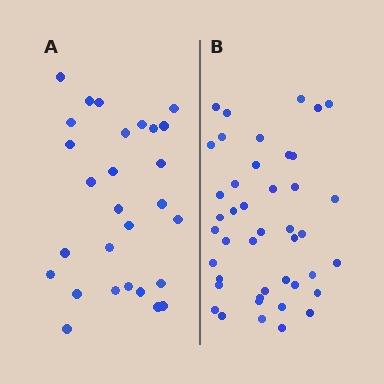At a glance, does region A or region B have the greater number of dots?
Region B (the right region) has more dots.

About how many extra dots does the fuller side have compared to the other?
Region B has approximately 15 more dots than region A.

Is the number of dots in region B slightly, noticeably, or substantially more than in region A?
Region B has substantially more. The ratio is roughly 1.5 to 1.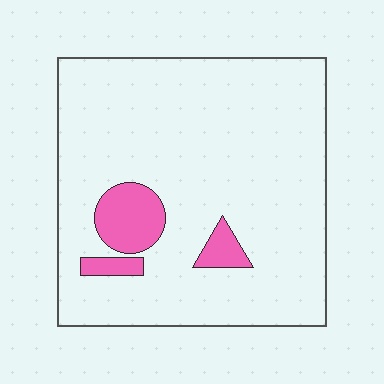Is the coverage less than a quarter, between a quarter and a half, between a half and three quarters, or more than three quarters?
Less than a quarter.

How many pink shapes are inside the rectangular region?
3.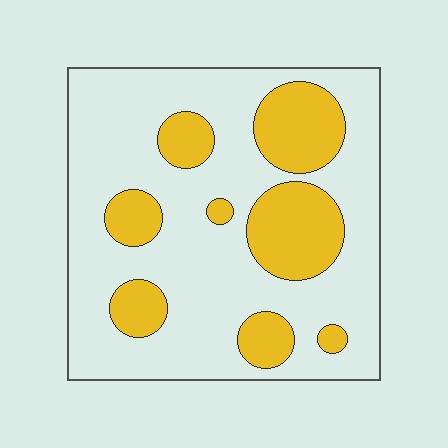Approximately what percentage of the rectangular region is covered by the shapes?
Approximately 25%.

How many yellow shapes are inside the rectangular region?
8.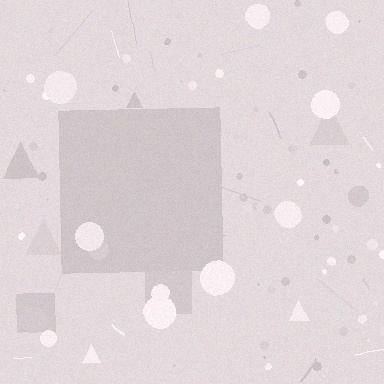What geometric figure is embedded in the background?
A square is embedded in the background.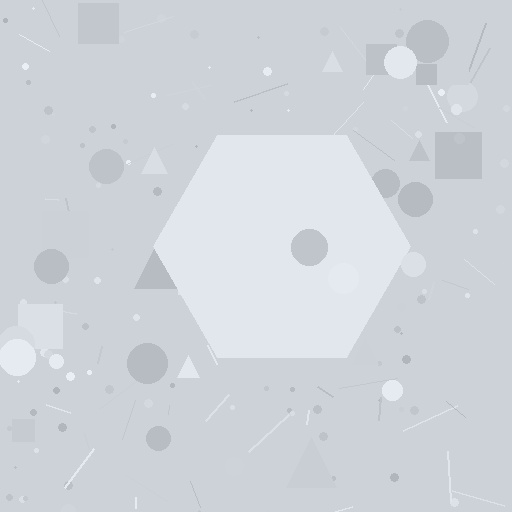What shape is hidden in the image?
A hexagon is hidden in the image.